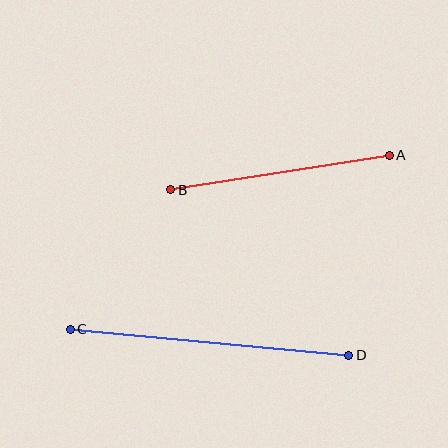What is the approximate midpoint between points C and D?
The midpoint is at approximately (209, 342) pixels.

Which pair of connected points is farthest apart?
Points C and D are farthest apart.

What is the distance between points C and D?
The distance is approximately 280 pixels.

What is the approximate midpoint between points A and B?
The midpoint is at approximately (280, 172) pixels.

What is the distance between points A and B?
The distance is approximately 221 pixels.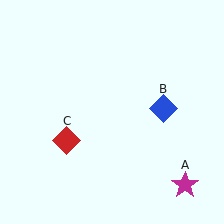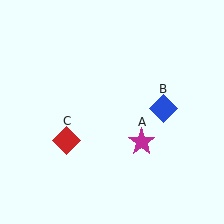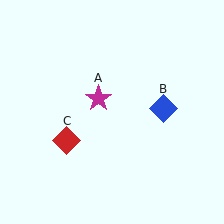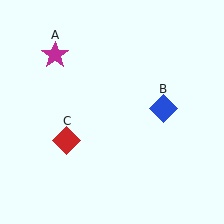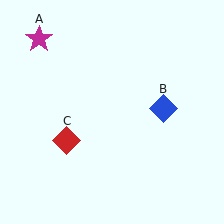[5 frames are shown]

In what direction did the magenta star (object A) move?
The magenta star (object A) moved up and to the left.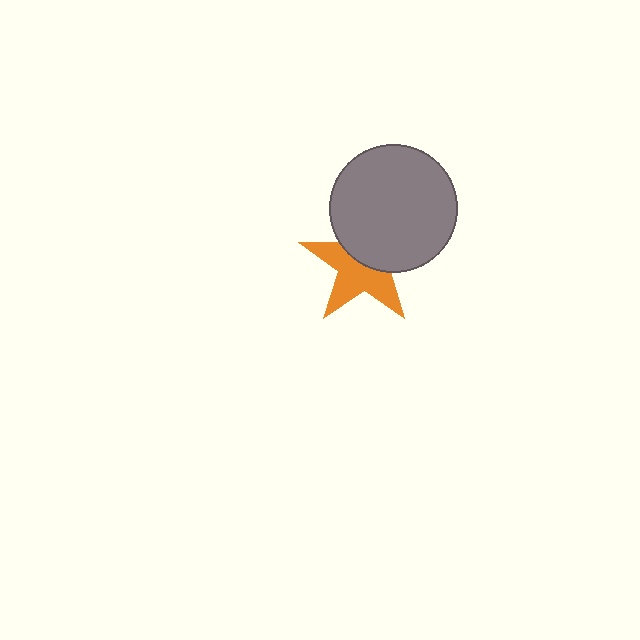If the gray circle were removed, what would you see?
You would see the complete orange star.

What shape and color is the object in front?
The object in front is a gray circle.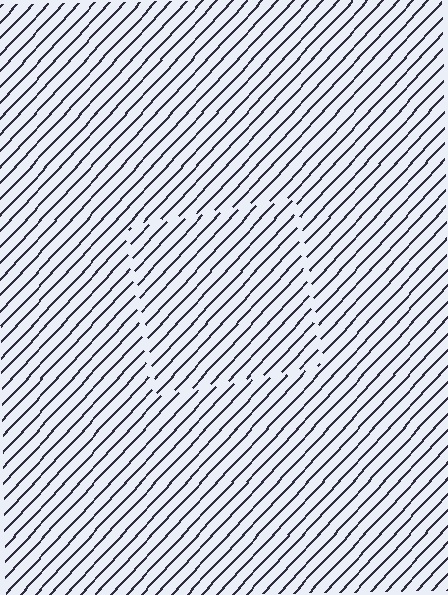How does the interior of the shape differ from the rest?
The interior of the shape contains the same grating, shifted by half a period — the contour is defined by the phase discontinuity where line-ends from the inner and outer gratings abut.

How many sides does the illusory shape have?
4 sides — the line-ends trace a square.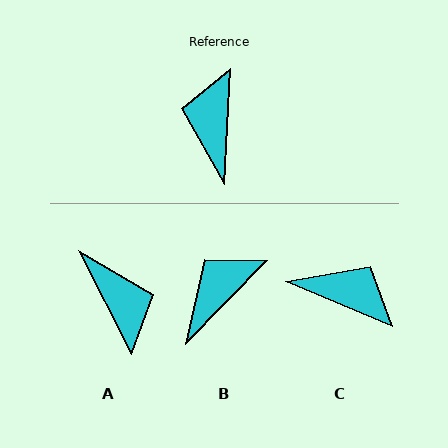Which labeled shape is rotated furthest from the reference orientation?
A, about 150 degrees away.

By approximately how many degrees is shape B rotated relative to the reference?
Approximately 41 degrees clockwise.